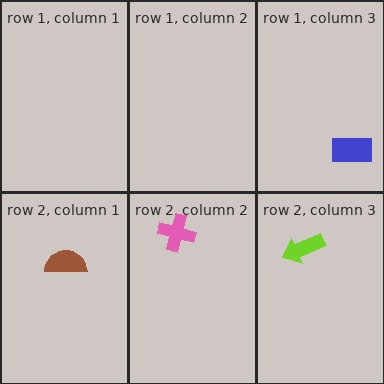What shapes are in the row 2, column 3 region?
The lime arrow.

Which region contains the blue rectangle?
The row 1, column 3 region.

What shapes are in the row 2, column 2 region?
The pink cross.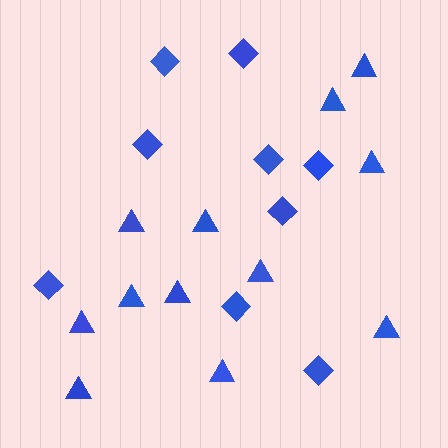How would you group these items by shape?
There are 2 groups: one group of triangles (12) and one group of diamonds (9).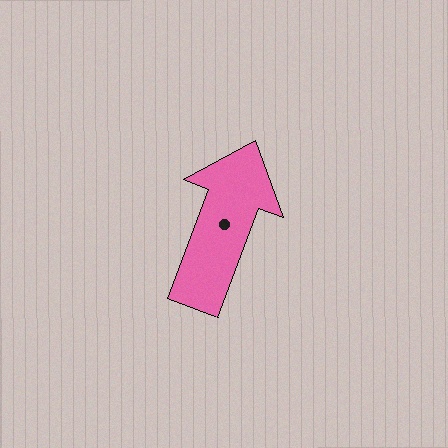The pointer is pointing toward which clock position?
Roughly 1 o'clock.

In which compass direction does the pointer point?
North.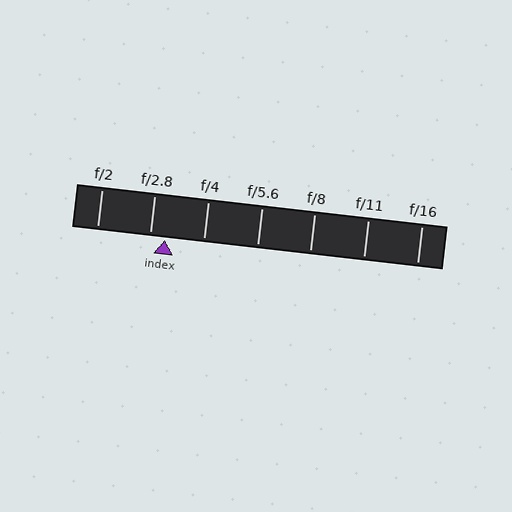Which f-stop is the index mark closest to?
The index mark is closest to f/2.8.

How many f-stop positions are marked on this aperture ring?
There are 7 f-stop positions marked.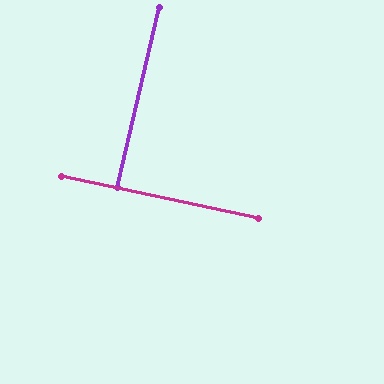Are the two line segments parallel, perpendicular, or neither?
Perpendicular — they meet at approximately 89°.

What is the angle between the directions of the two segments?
Approximately 89 degrees.